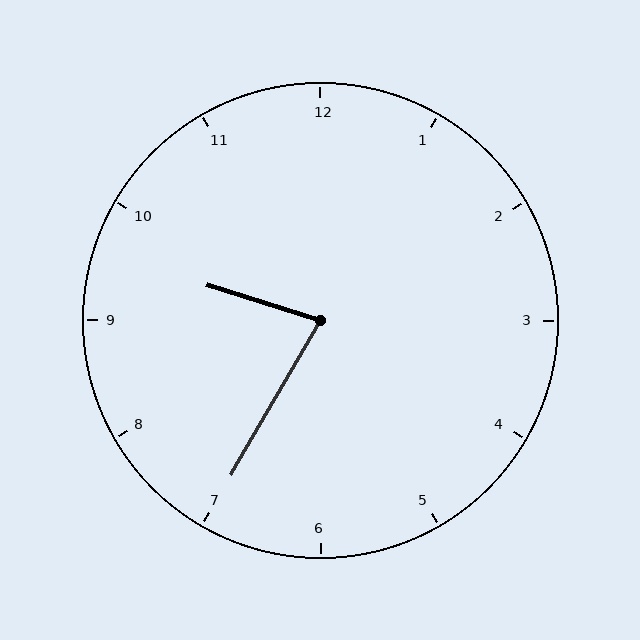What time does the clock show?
9:35.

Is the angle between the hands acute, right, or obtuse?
It is acute.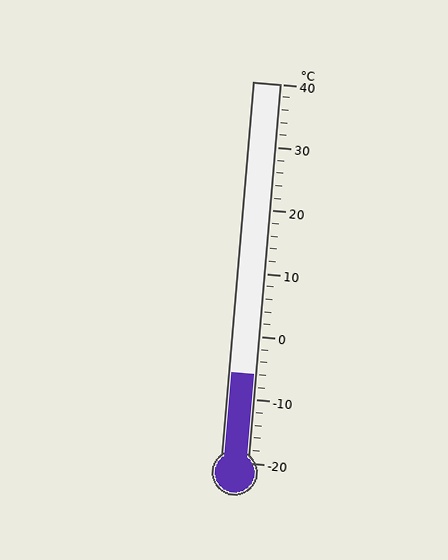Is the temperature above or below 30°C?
The temperature is below 30°C.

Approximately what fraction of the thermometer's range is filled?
The thermometer is filled to approximately 25% of its range.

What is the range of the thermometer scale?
The thermometer scale ranges from -20°C to 40°C.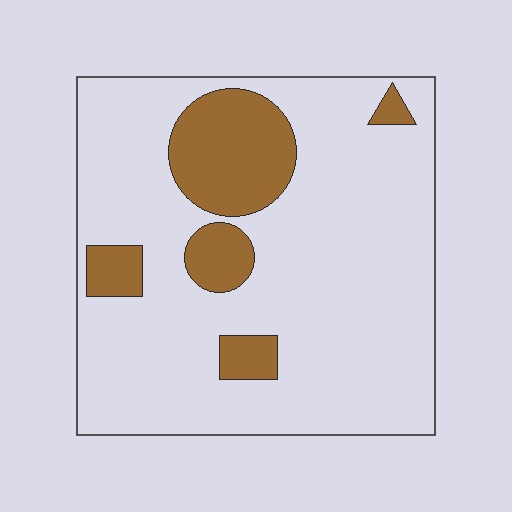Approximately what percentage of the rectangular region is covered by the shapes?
Approximately 20%.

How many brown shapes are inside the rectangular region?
5.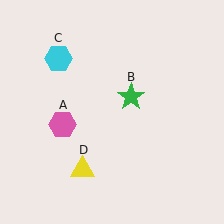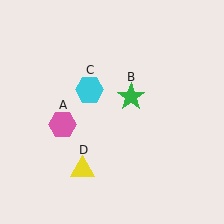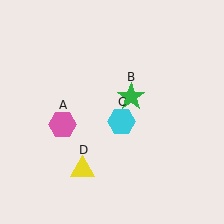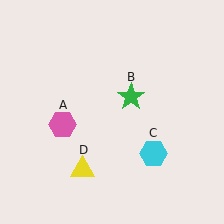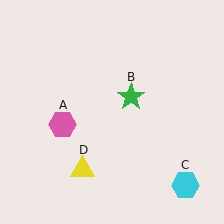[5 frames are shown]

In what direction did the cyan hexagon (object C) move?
The cyan hexagon (object C) moved down and to the right.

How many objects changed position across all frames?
1 object changed position: cyan hexagon (object C).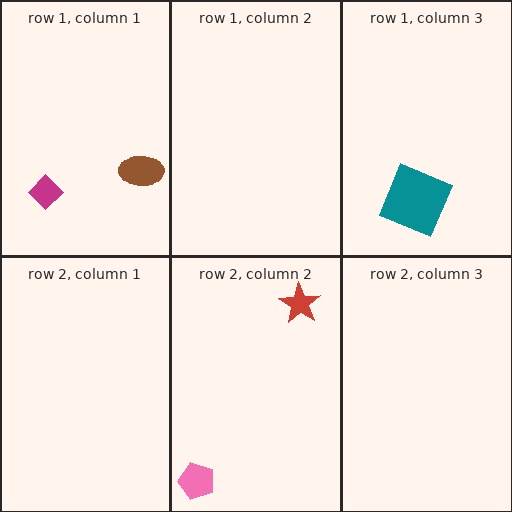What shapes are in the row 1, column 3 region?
The teal square.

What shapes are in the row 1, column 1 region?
The magenta diamond, the brown ellipse.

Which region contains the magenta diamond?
The row 1, column 1 region.